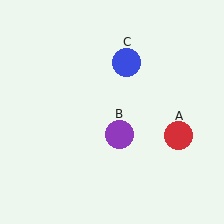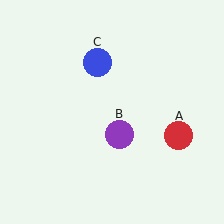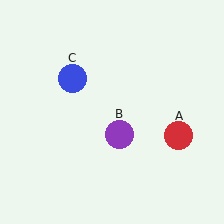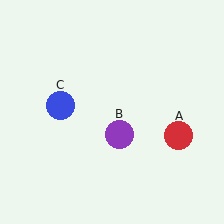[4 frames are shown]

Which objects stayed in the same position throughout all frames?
Red circle (object A) and purple circle (object B) remained stationary.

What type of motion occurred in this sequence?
The blue circle (object C) rotated counterclockwise around the center of the scene.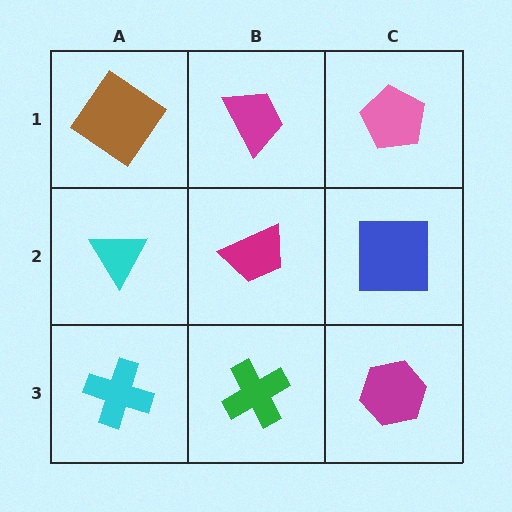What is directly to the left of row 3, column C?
A green cross.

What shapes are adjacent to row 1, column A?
A cyan triangle (row 2, column A), a magenta trapezoid (row 1, column B).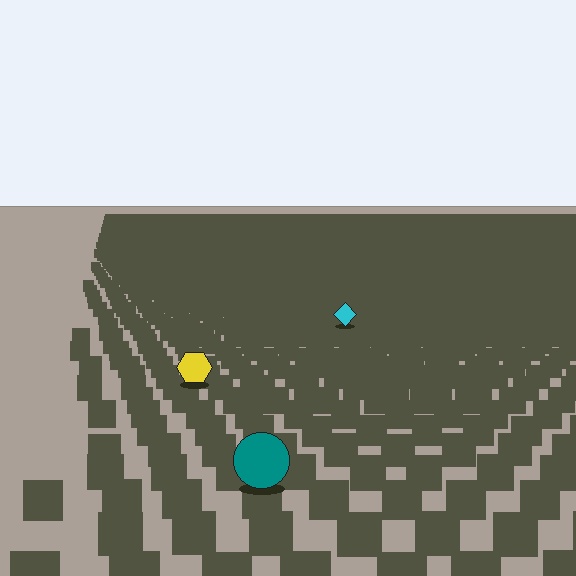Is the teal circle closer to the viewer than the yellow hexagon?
Yes. The teal circle is closer — you can tell from the texture gradient: the ground texture is coarser near it.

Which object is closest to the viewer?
The teal circle is closest. The texture marks near it are larger and more spread out.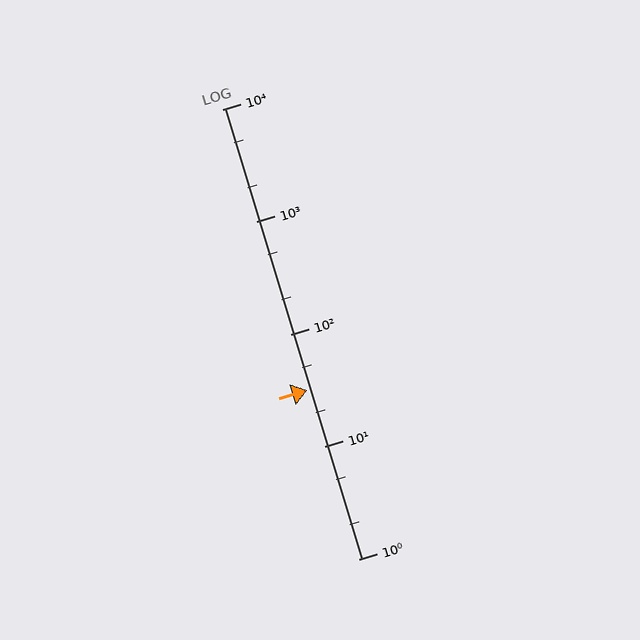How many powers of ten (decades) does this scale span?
The scale spans 4 decades, from 1 to 10000.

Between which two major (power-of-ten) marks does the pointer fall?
The pointer is between 10 and 100.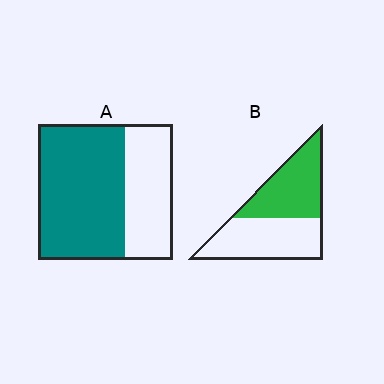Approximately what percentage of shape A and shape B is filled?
A is approximately 65% and B is approximately 50%.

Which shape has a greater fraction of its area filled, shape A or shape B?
Shape A.